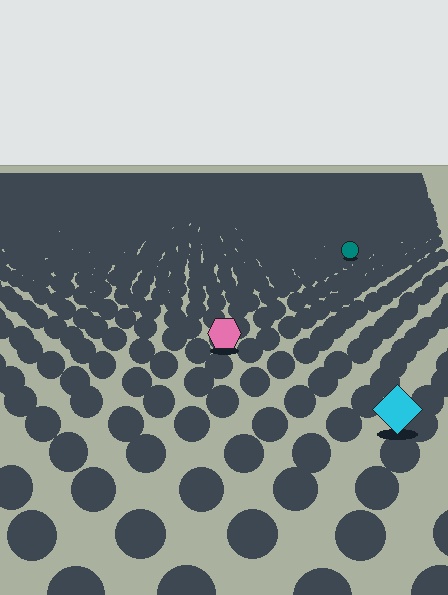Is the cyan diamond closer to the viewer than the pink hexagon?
Yes. The cyan diamond is closer — you can tell from the texture gradient: the ground texture is coarser near it.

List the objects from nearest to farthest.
From nearest to farthest: the cyan diamond, the pink hexagon, the teal circle.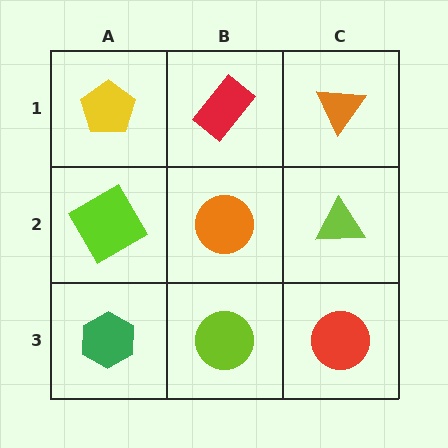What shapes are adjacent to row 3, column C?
A lime triangle (row 2, column C), a lime circle (row 3, column B).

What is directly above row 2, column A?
A yellow pentagon.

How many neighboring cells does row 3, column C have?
2.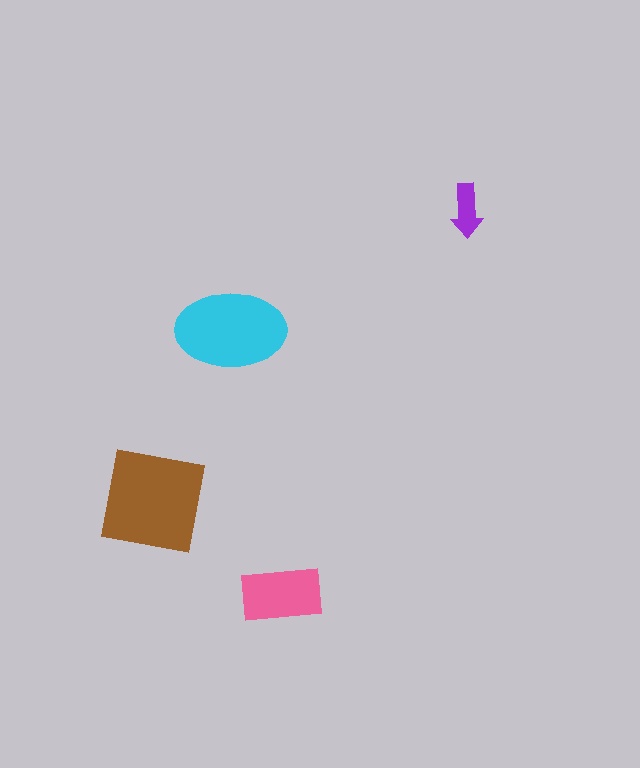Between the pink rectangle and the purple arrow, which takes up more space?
The pink rectangle.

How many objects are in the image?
There are 4 objects in the image.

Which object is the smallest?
The purple arrow.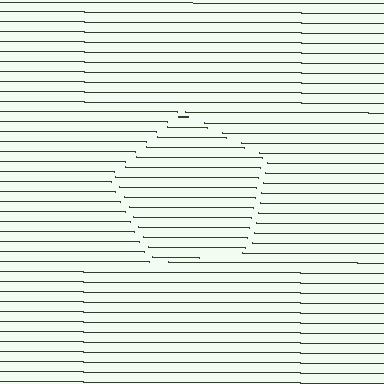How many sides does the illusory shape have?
5 sides — the line-ends trace a pentagon.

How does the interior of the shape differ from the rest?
The interior of the shape contains the same grating, shifted by half a period — the contour is defined by the phase discontinuity where line-ends from the inner and outer gratings abut.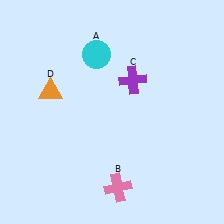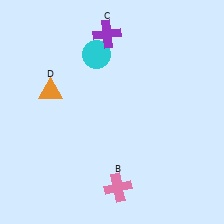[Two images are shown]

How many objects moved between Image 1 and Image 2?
1 object moved between the two images.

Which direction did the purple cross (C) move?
The purple cross (C) moved up.